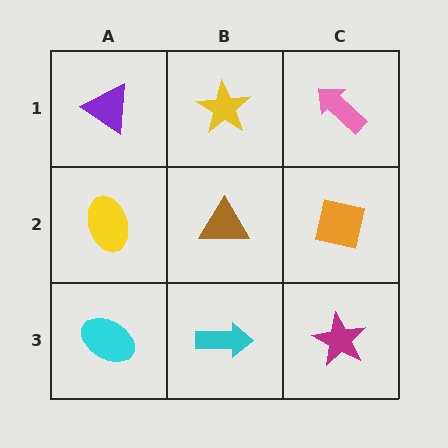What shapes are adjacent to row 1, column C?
An orange square (row 2, column C), a yellow star (row 1, column B).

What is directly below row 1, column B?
A brown triangle.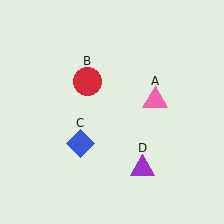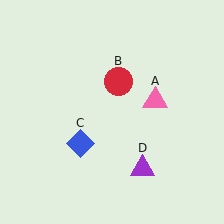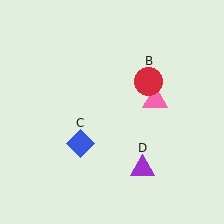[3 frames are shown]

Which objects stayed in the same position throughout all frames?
Pink triangle (object A) and blue diamond (object C) and purple triangle (object D) remained stationary.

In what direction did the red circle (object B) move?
The red circle (object B) moved right.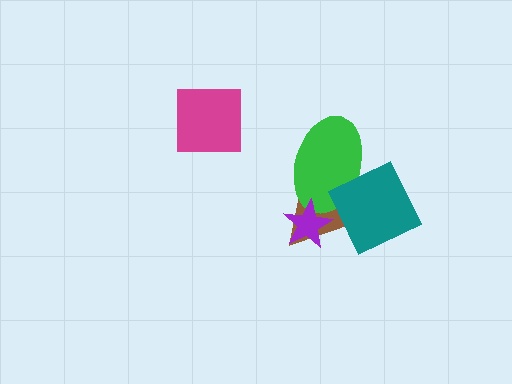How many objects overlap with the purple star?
2 objects overlap with the purple star.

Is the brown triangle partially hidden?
Yes, it is partially covered by another shape.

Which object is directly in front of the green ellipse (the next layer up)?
The purple star is directly in front of the green ellipse.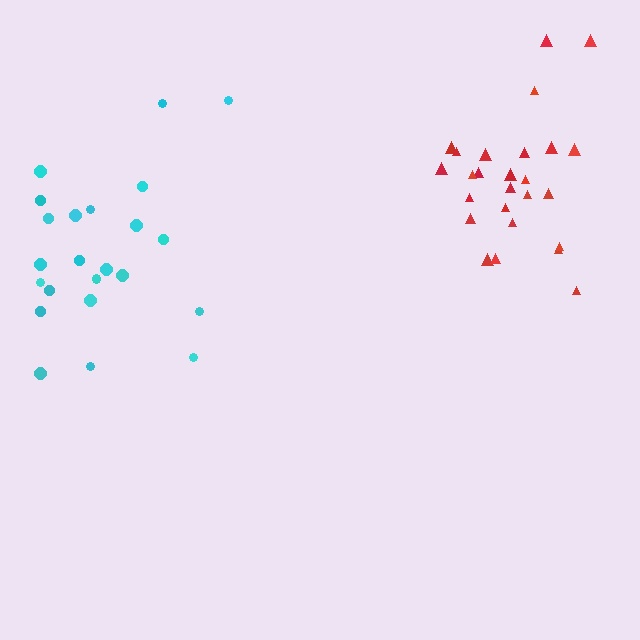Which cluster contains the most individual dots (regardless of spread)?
Red (26).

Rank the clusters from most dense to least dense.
red, cyan.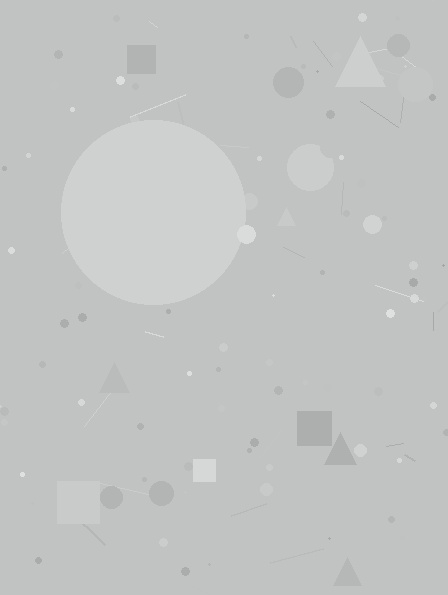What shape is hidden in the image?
A circle is hidden in the image.